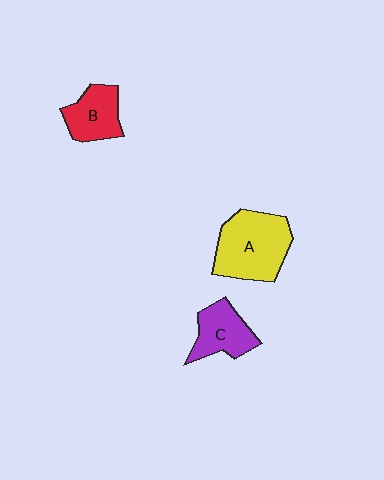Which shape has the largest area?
Shape A (yellow).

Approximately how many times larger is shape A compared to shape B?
Approximately 1.7 times.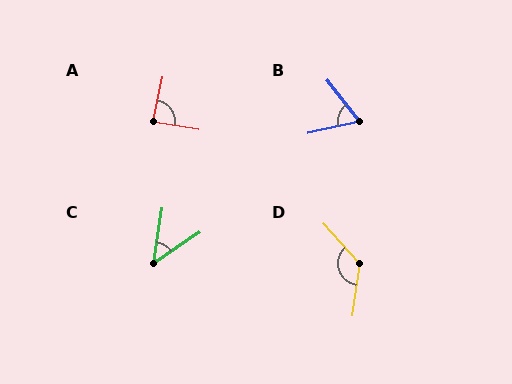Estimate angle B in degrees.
Approximately 64 degrees.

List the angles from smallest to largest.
C (47°), B (64°), A (88°), D (130°).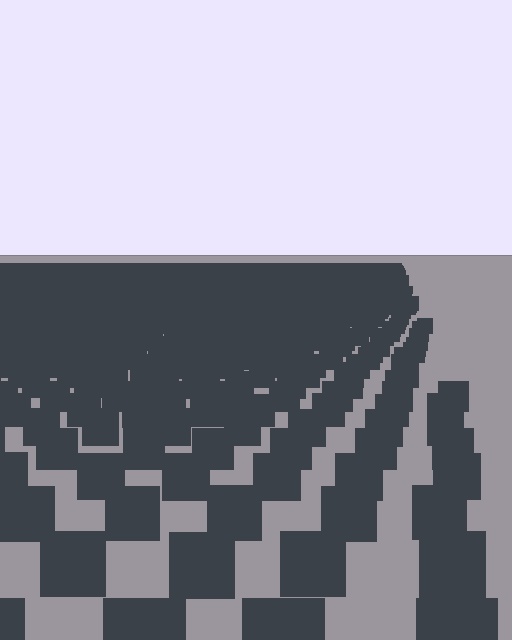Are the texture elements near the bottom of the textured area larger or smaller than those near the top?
Larger. Near the bottom, elements are closer to the viewer and appear at a bigger on-screen size.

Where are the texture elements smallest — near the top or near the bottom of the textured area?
Near the top.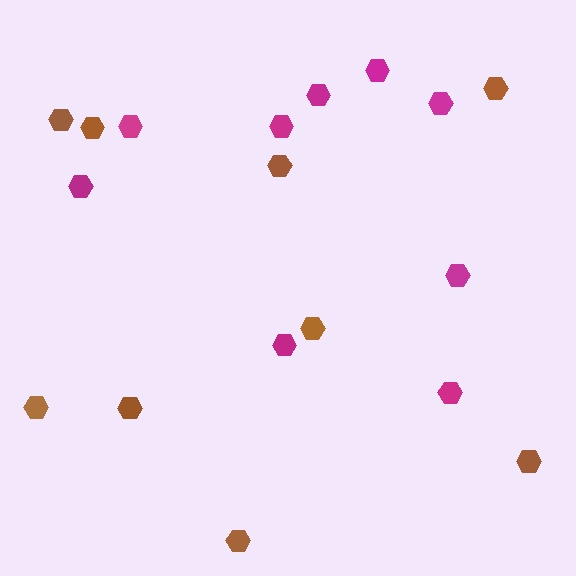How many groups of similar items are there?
There are 2 groups: one group of brown hexagons (9) and one group of magenta hexagons (9).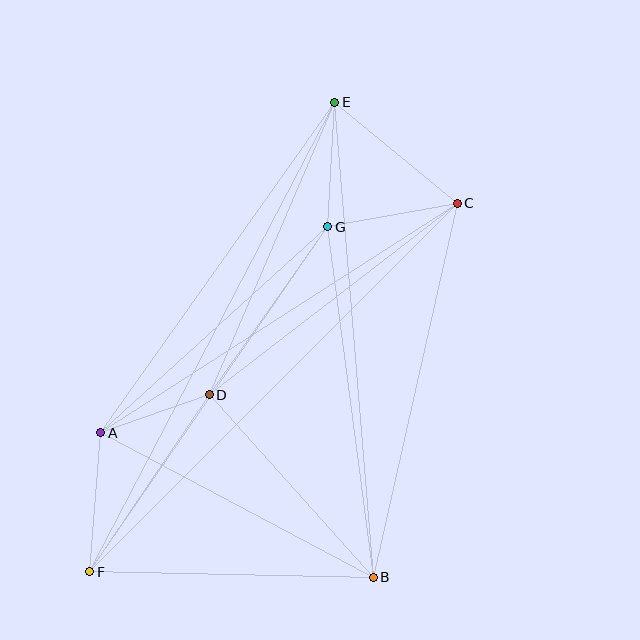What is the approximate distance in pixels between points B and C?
The distance between B and C is approximately 383 pixels.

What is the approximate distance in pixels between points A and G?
The distance between A and G is approximately 307 pixels.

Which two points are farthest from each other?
Points E and F are farthest from each other.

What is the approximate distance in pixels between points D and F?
The distance between D and F is approximately 213 pixels.